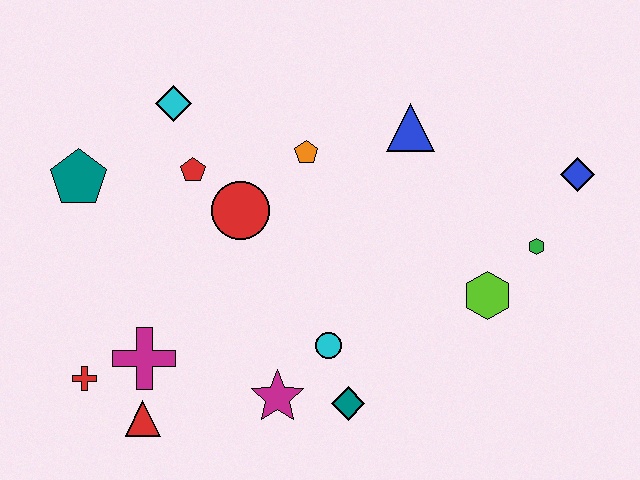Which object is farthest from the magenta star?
The blue diamond is farthest from the magenta star.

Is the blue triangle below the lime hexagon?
No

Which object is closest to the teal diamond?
The cyan circle is closest to the teal diamond.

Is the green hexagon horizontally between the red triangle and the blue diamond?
Yes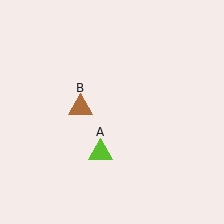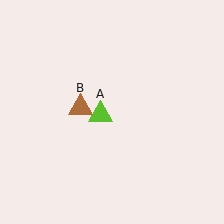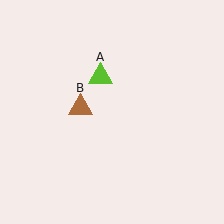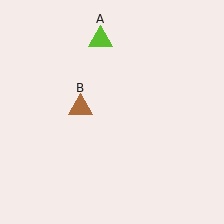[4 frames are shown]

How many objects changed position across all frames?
1 object changed position: lime triangle (object A).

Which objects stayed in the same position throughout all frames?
Brown triangle (object B) remained stationary.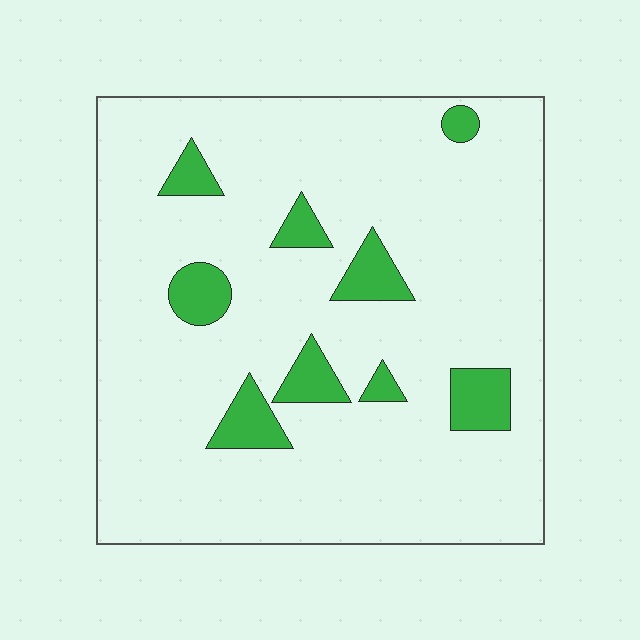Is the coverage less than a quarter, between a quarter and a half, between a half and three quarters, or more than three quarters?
Less than a quarter.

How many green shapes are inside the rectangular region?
9.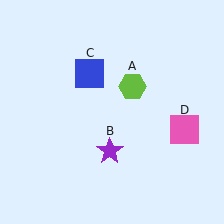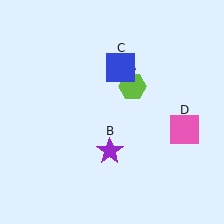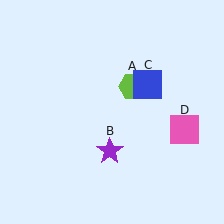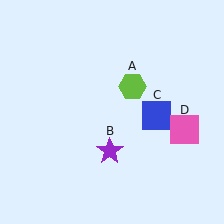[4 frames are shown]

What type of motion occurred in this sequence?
The blue square (object C) rotated clockwise around the center of the scene.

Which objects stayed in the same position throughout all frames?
Lime hexagon (object A) and purple star (object B) and pink square (object D) remained stationary.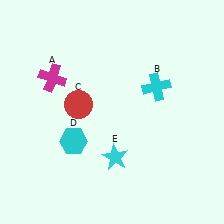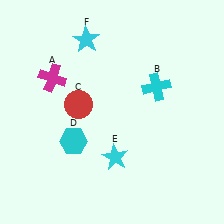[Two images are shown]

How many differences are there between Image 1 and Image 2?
There is 1 difference between the two images.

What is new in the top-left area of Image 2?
A cyan star (F) was added in the top-left area of Image 2.